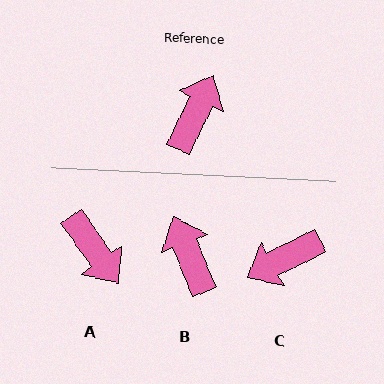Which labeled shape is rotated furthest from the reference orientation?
C, about 142 degrees away.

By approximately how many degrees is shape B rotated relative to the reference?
Approximately 47 degrees counter-clockwise.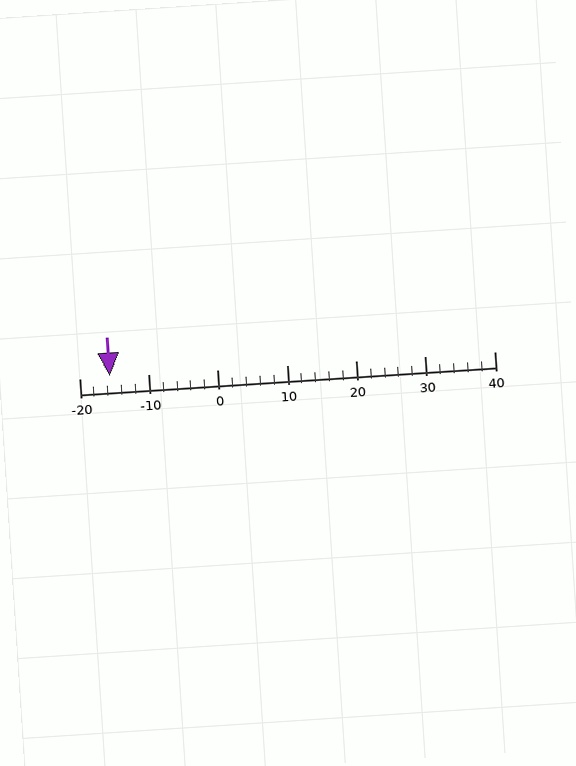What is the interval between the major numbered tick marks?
The major tick marks are spaced 10 units apart.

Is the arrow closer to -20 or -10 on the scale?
The arrow is closer to -20.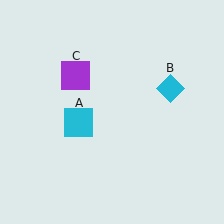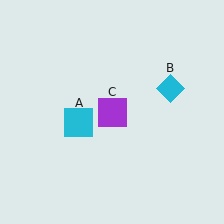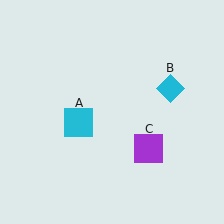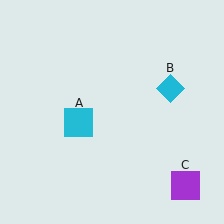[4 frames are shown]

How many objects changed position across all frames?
1 object changed position: purple square (object C).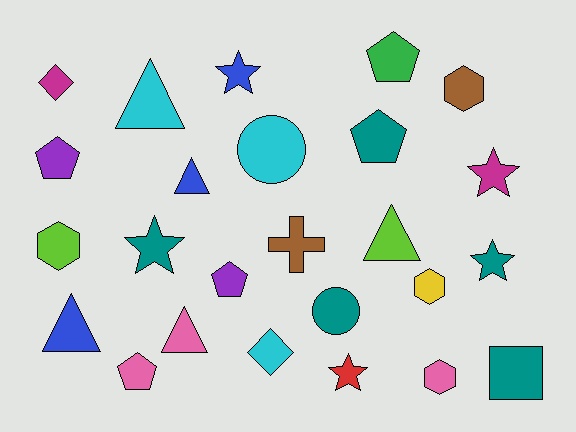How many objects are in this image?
There are 25 objects.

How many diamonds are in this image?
There are 2 diamonds.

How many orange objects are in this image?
There are no orange objects.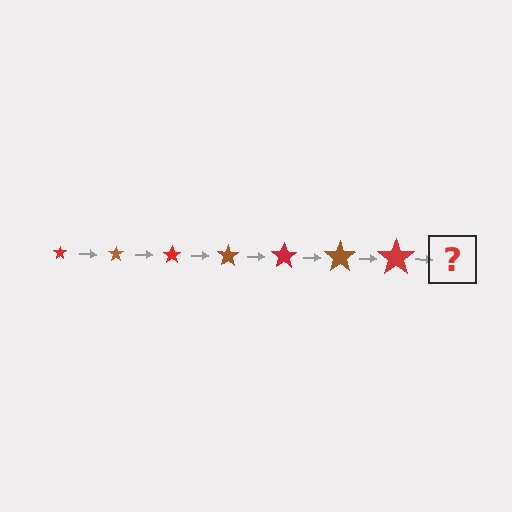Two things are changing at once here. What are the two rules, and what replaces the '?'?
The two rules are that the star grows larger each step and the color cycles through red and brown. The '?' should be a brown star, larger than the previous one.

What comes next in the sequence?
The next element should be a brown star, larger than the previous one.